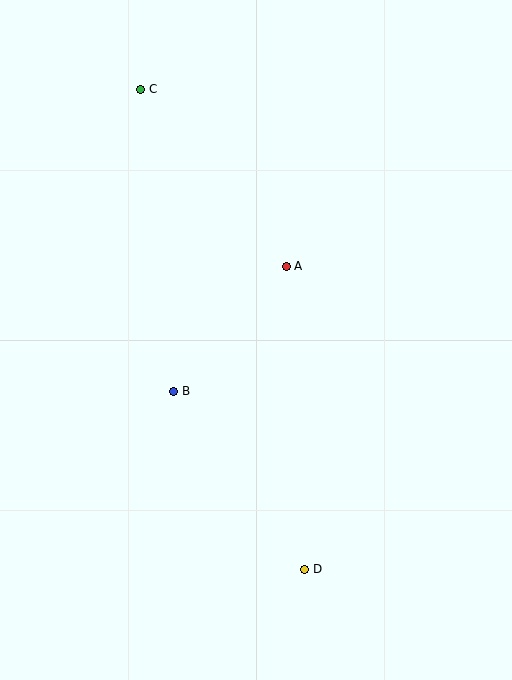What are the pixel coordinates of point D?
Point D is at (305, 569).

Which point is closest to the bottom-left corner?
Point D is closest to the bottom-left corner.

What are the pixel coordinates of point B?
Point B is at (174, 391).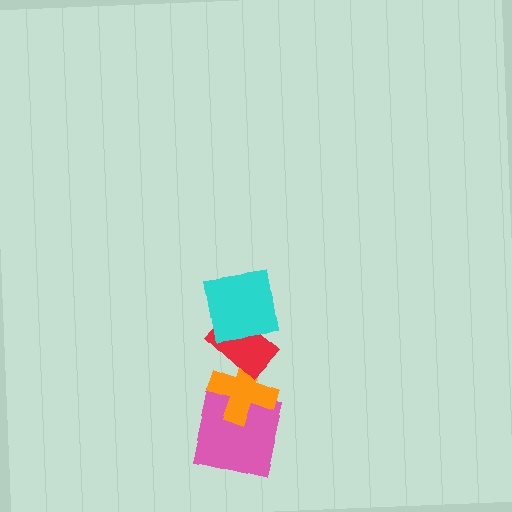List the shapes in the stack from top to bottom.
From top to bottom: the cyan square, the red rectangle, the orange cross, the pink square.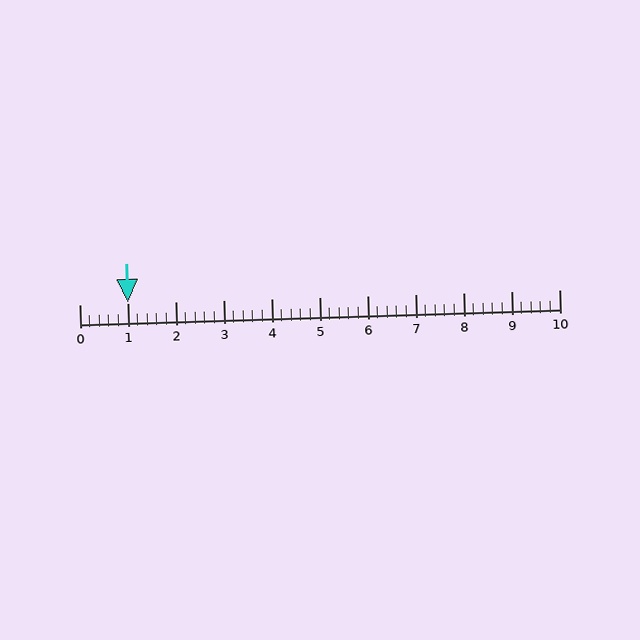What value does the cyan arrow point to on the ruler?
The cyan arrow points to approximately 1.0.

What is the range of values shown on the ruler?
The ruler shows values from 0 to 10.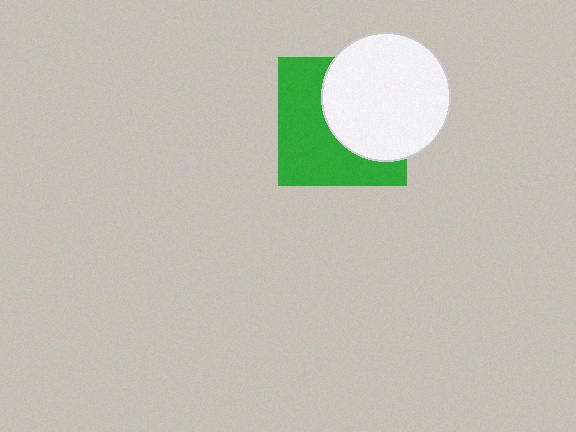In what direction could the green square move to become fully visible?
The green square could move left. That would shift it out from behind the white circle entirely.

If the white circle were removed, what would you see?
You would see the complete green square.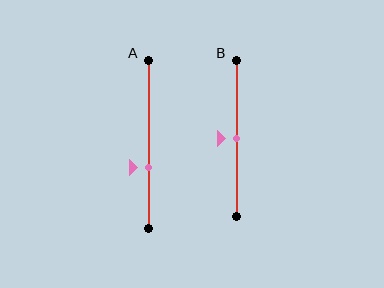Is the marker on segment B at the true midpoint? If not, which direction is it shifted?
Yes, the marker on segment B is at the true midpoint.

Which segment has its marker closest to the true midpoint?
Segment B has its marker closest to the true midpoint.